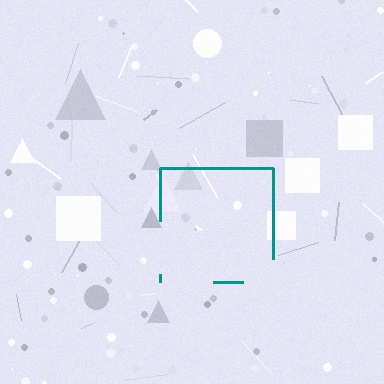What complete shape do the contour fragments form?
The contour fragments form a square.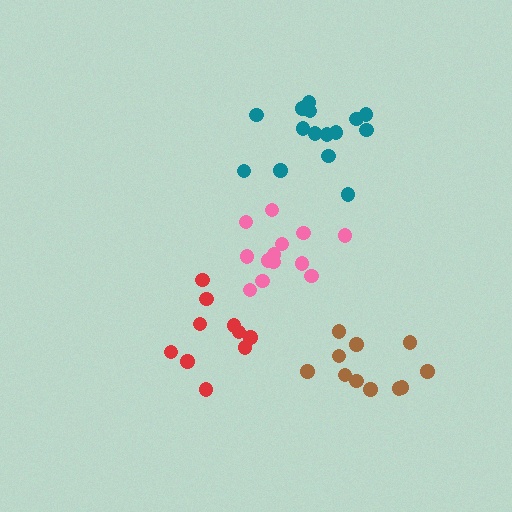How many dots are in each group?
Group 1: 15 dots, Group 2: 10 dots, Group 3: 11 dots, Group 4: 13 dots (49 total).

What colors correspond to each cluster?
The clusters are colored: teal, red, brown, pink.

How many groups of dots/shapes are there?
There are 4 groups.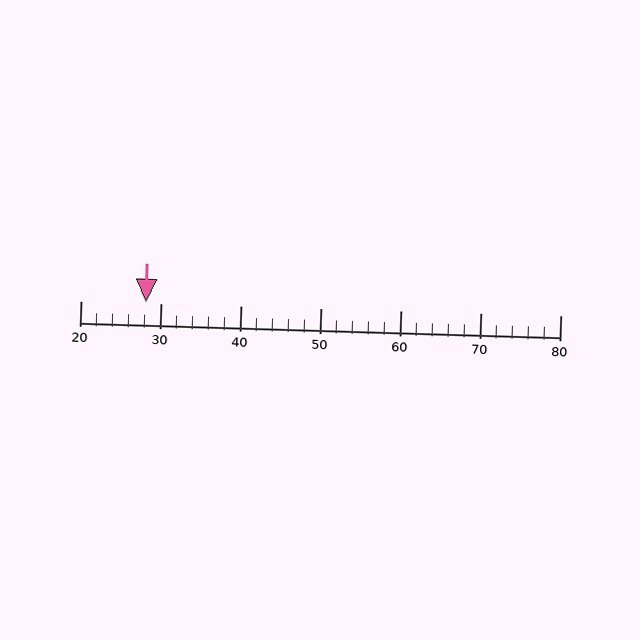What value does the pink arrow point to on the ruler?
The pink arrow points to approximately 28.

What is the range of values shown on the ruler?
The ruler shows values from 20 to 80.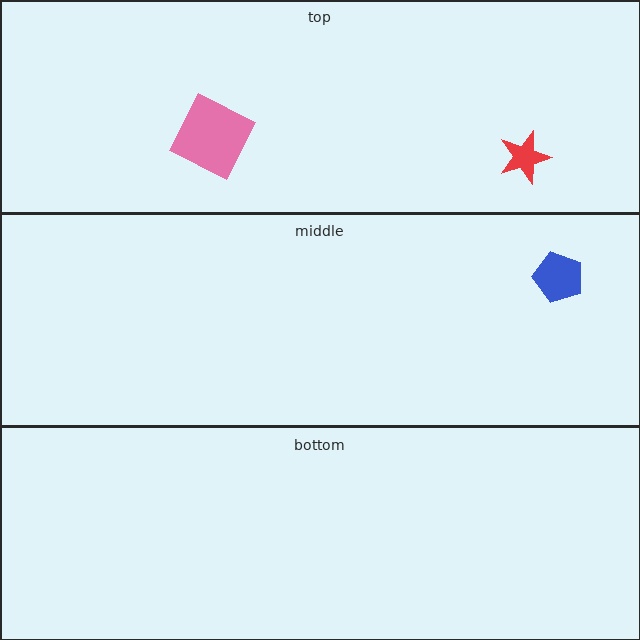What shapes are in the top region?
The red star, the pink square.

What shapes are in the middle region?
The blue pentagon.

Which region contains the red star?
The top region.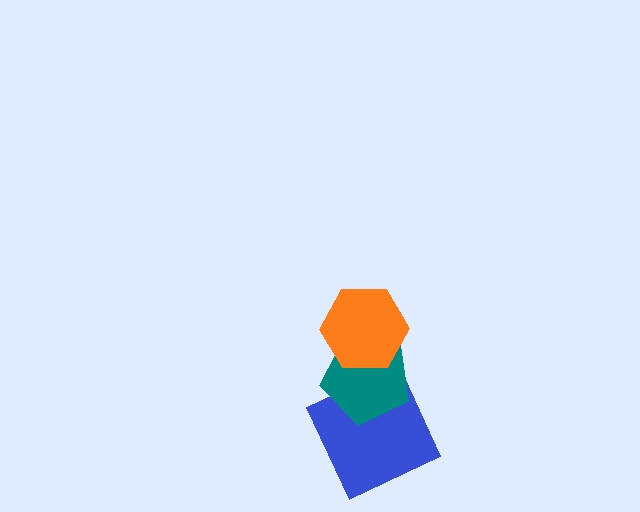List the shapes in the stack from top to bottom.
From top to bottom: the orange hexagon, the teal pentagon, the blue square.